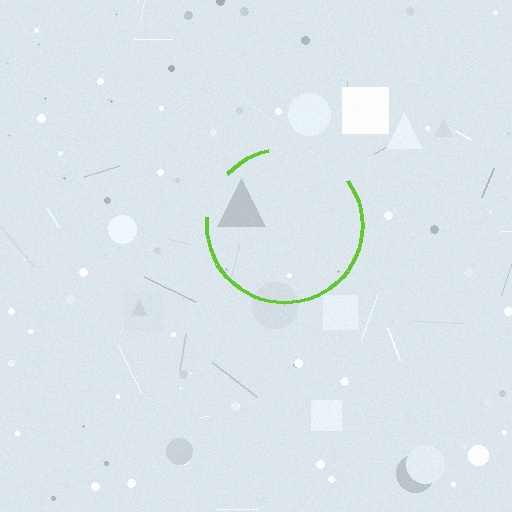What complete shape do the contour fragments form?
The contour fragments form a circle.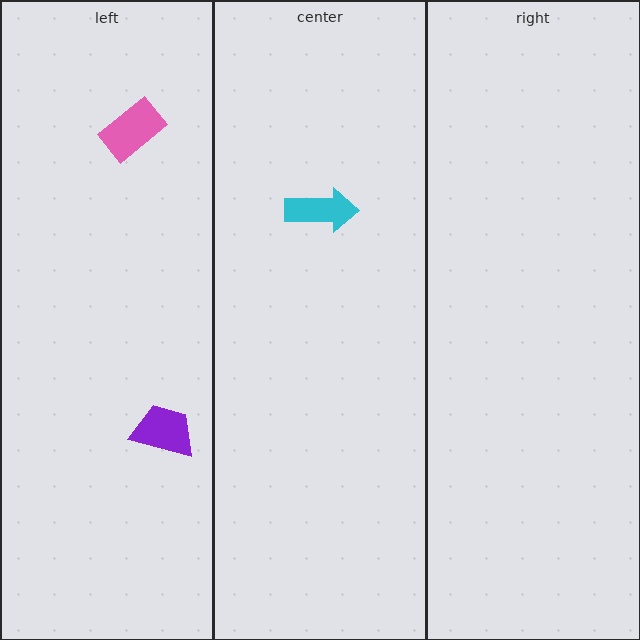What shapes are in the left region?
The purple trapezoid, the pink rectangle.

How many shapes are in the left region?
2.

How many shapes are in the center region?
1.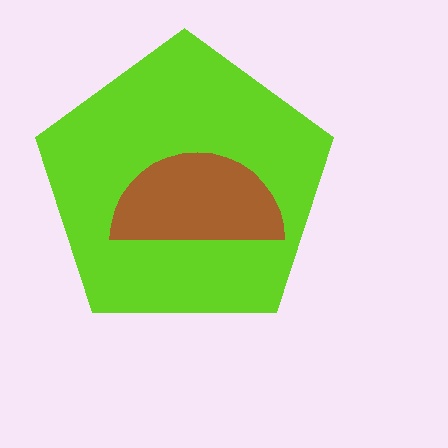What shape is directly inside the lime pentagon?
The brown semicircle.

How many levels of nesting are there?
2.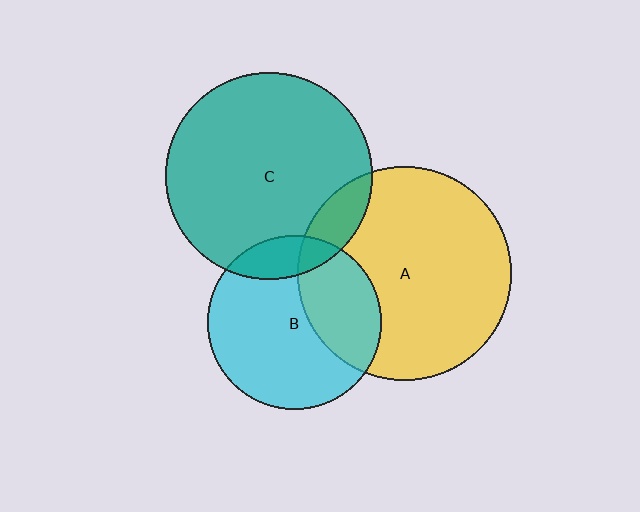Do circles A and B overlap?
Yes.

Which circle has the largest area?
Circle A (yellow).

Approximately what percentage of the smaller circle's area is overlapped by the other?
Approximately 30%.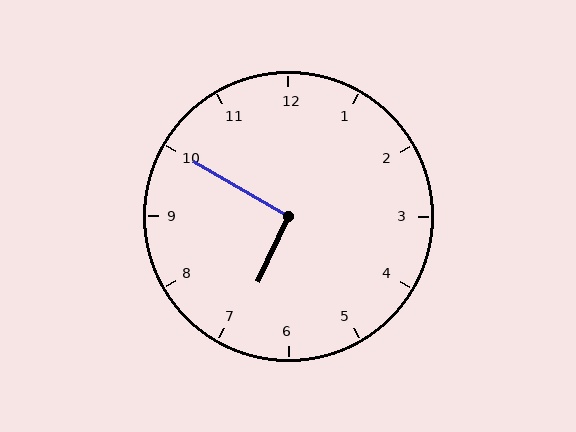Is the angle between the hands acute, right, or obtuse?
It is right.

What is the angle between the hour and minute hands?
Approximately 95 degrees.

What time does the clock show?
6:50.